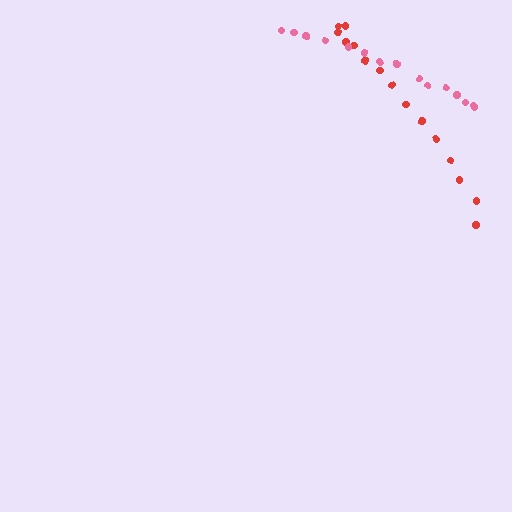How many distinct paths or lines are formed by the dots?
There are 2 distinct paths.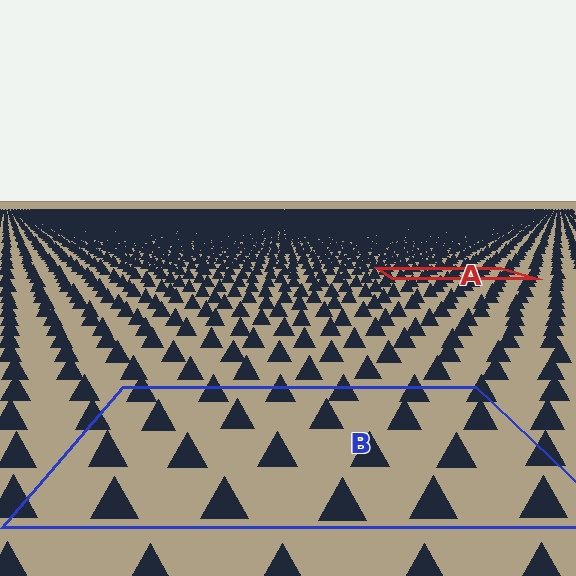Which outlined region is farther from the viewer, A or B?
Region A is farther from the viewer — the texture elements inside it appear smaller and more densely packed.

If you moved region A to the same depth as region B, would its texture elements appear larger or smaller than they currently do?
They would appear larger. At a closer depth, the same texture elements are projected at a bigger on-screen size.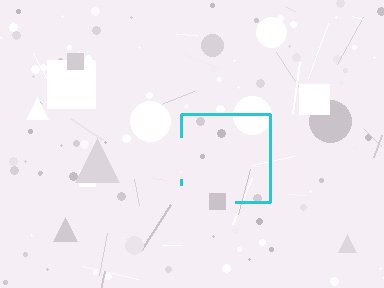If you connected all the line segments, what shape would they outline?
They would outline a square.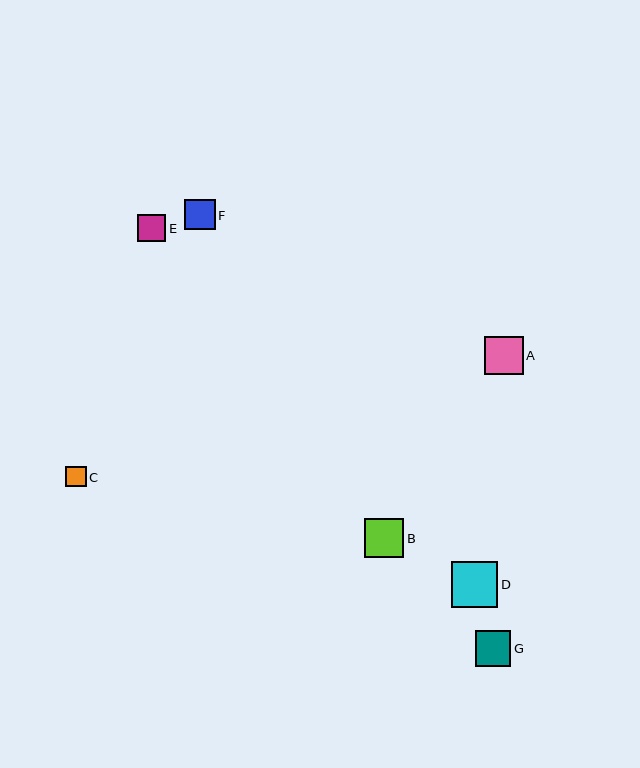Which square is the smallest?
Square C is the smallest with a size of approximately 21 pixels.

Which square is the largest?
Square D is the largest with a size of approximately 46 pixels.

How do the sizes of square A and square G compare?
Square A and square G are approximately the same size.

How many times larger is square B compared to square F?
Square B is approximately 1.3 times the size of square F.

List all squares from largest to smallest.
From largest to smallest: D, B, A, G, F, E, C.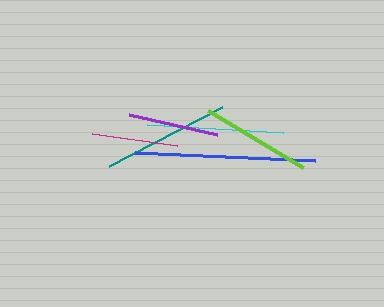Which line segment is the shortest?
The magenta line is the shortest at approximately 87 pixels.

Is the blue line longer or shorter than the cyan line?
The blue line is longer than the cyan line.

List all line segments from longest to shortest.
From longest to shortest: blue, cyan, teal, lime, purple, magenta.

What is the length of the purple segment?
The purple segment is approximately 89 pixels long.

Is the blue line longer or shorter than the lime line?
The blue line is longer than the lime line.